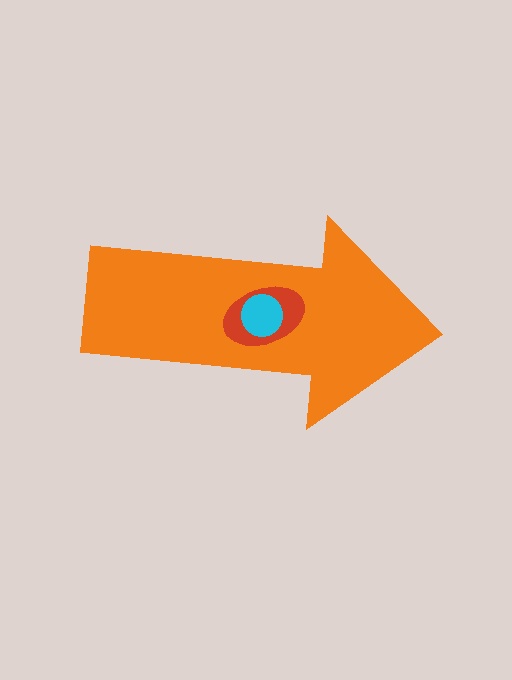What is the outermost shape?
The orange arrow.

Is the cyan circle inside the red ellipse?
Yes.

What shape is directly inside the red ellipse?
The cyan circle.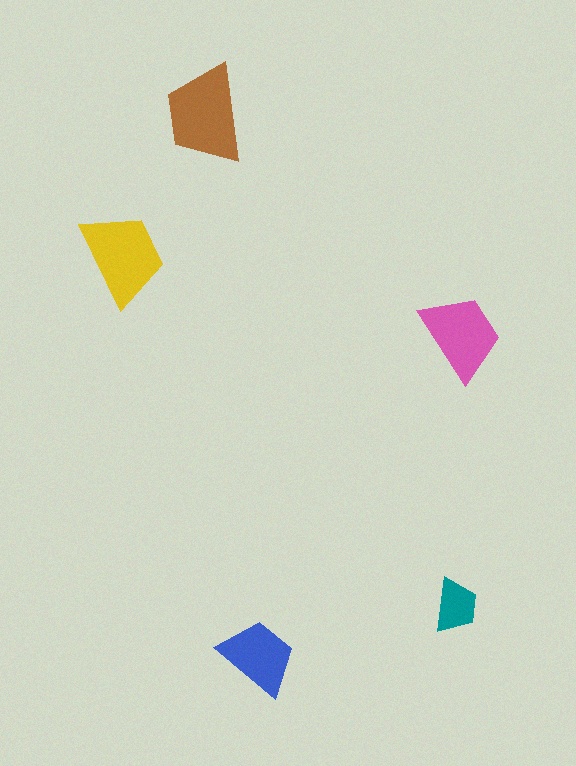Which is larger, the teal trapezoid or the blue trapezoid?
The blue one.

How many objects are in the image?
There are 5 objects in the image.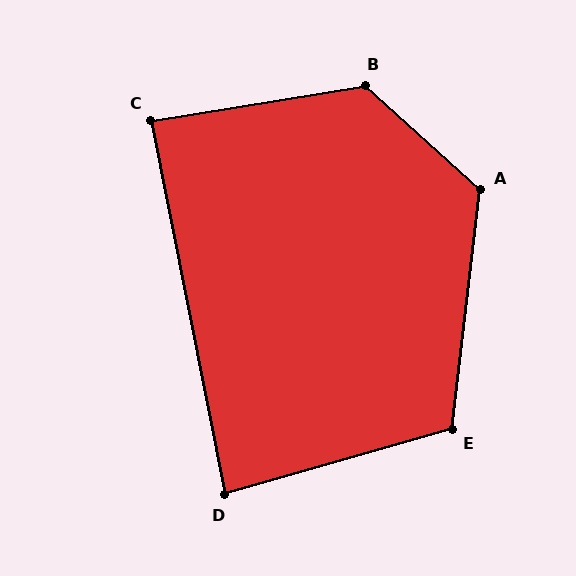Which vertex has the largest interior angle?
B, at approximately 129 degrees.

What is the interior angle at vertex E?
Approximately 113 degrees (obtuse).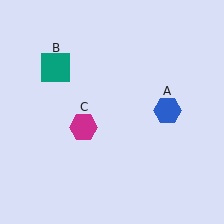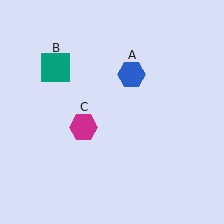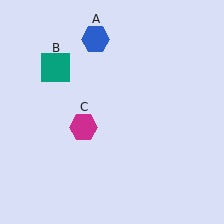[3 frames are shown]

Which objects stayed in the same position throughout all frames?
Teal square (object B) and magenta hexagon (object C) remained stationary.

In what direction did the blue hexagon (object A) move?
The blue hexagon (object A) moved up and to the left.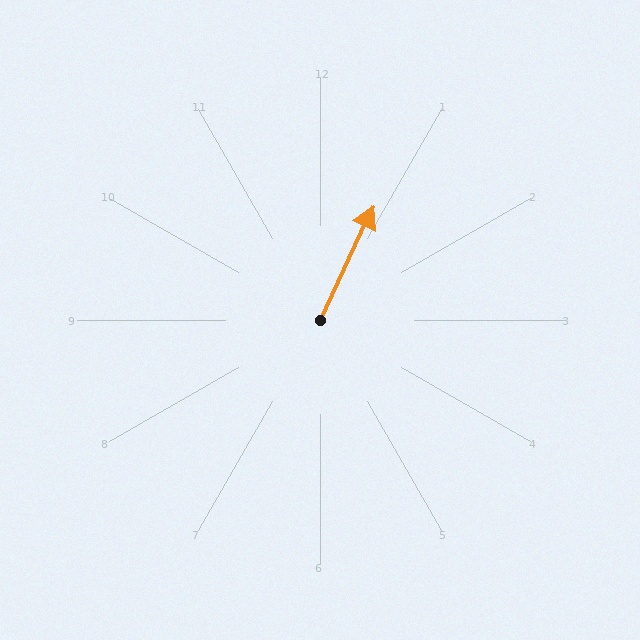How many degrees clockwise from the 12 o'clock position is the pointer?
Approximately 25 degrees.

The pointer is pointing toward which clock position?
Roughly 1 o'clock.